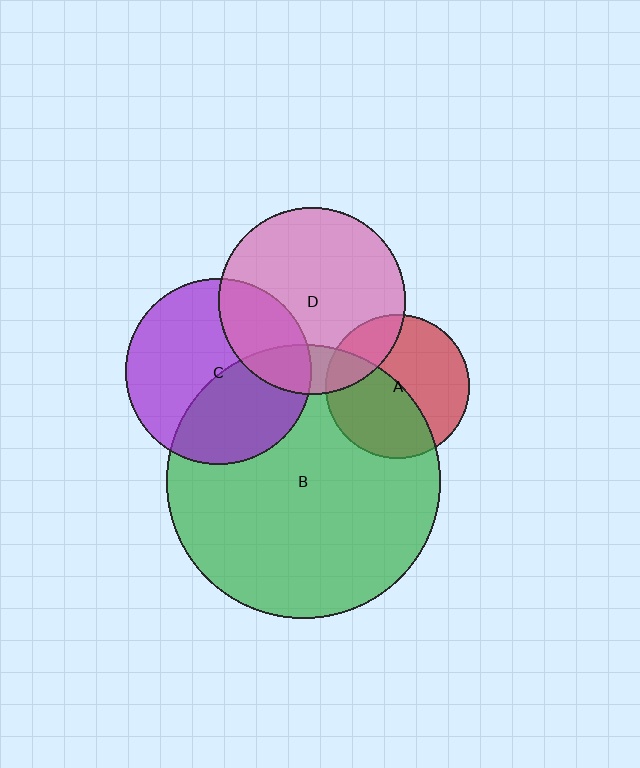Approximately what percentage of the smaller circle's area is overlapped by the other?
Approximately 40%.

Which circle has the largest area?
Circle B (green).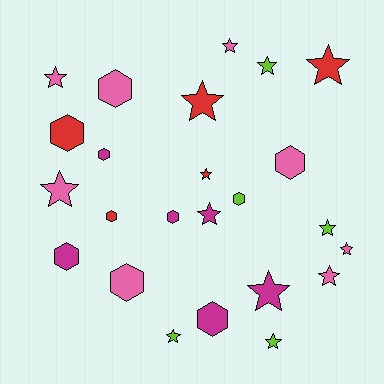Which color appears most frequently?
Pink, with 8 objects.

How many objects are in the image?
There are 24 objects.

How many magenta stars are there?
There are 2 magenta stars.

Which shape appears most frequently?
Star, with 14 objects.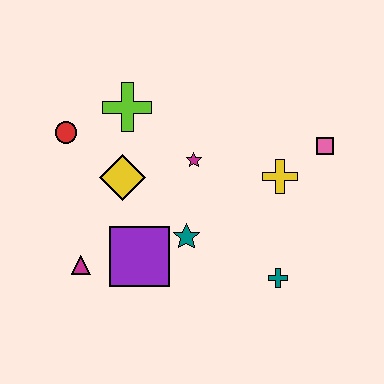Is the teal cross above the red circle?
No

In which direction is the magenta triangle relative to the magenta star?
The magenta triangle is to the left of the magenta star.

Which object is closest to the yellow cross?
The pink square is closest to the yellow cross.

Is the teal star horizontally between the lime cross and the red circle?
No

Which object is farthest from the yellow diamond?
The pink square is farthest from the yellow diamond.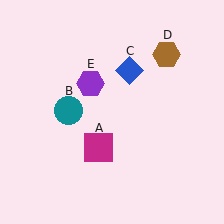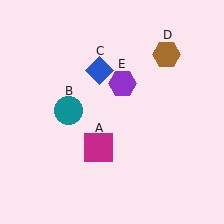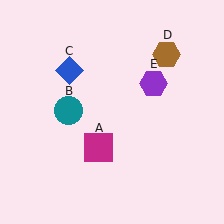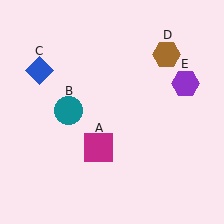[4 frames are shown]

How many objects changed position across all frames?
2 objects changed position: blue diamond (object C), purple hexagon (object E).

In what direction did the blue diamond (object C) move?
The blue diamond (object C) moved left.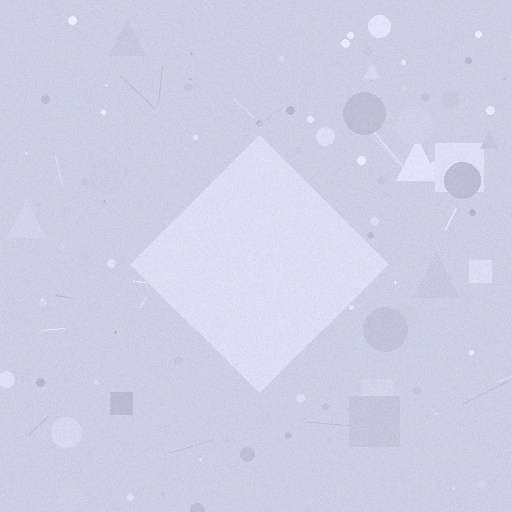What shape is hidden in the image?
A diamond is hidden in the image.